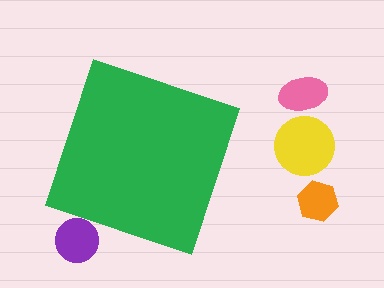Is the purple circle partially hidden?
Yes, the purple circle is partially hidden behind the green diamond.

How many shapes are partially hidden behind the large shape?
1 shape is partially hidden.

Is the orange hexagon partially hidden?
No, the orange hexagon is fully visible.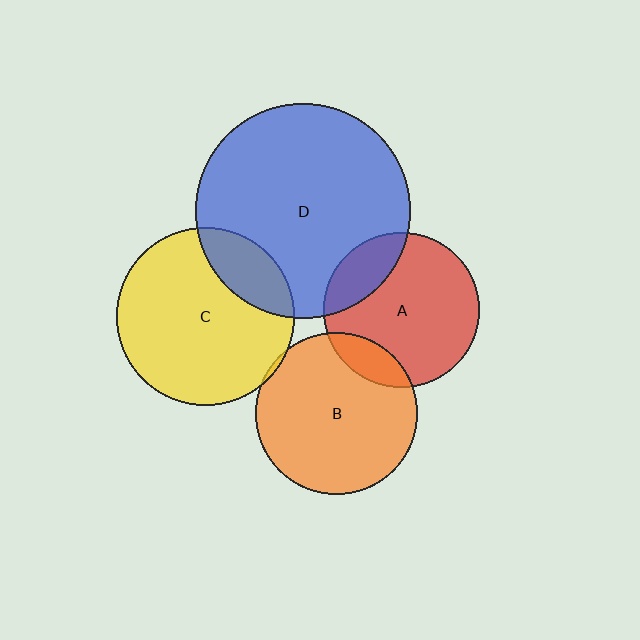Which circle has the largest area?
Circle D (blue).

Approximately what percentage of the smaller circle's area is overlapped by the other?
Approximately 15%.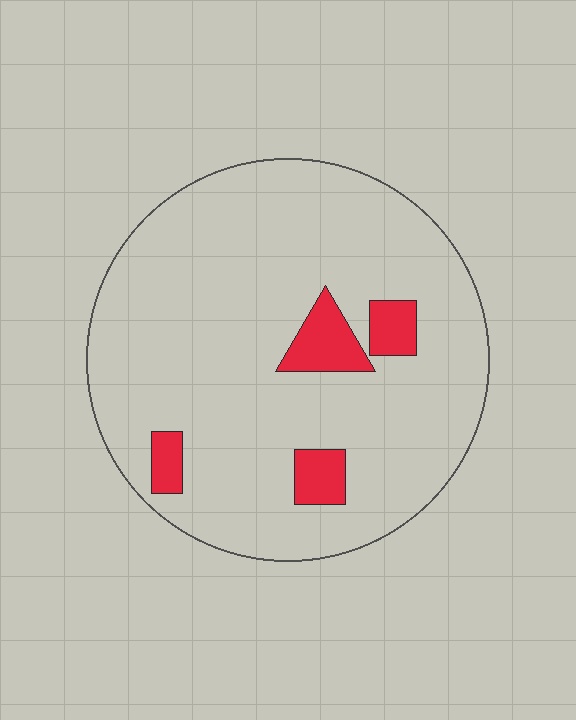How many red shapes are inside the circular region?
4.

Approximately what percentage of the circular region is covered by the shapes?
Approximately 10%.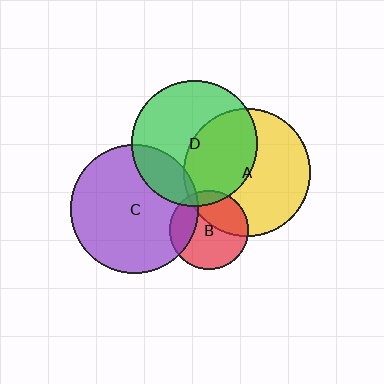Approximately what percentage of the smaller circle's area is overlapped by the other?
Approximately 40%.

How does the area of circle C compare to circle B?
Approximately 2.6 times.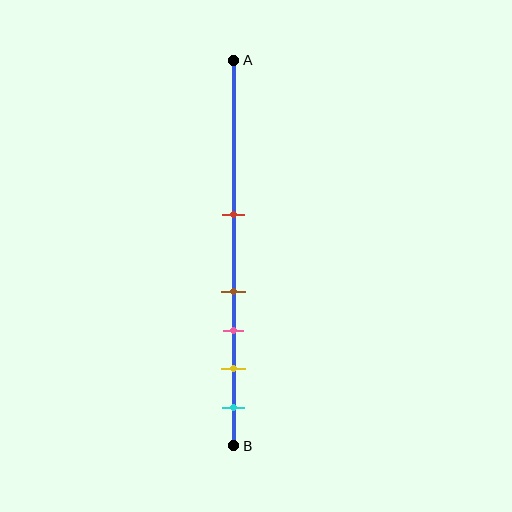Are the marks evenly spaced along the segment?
No, the marks are not evenly spaced.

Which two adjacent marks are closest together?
The brown and pink marks are the closest adjacent pair.